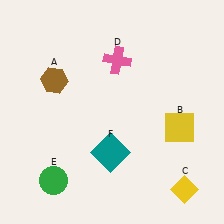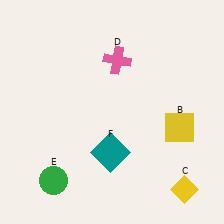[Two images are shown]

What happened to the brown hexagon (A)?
The brown hexagon (A) was removed in Image 2. It was in the top-left area of Image 1.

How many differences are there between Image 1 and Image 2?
There is 1 difference between the two images.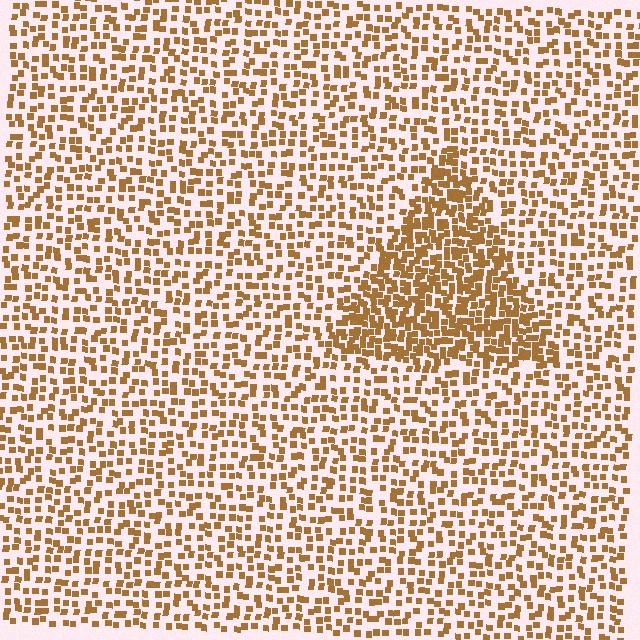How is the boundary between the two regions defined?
The boundary is defined by a change in element density (approximately 2.0x ratio). All elements are the same color, size, and shape.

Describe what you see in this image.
The image contains small brown elements arranged at two different densities. A triangle-shaped region is visible where the elements are more densely packed than the surrounding area.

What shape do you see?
I see a triangle.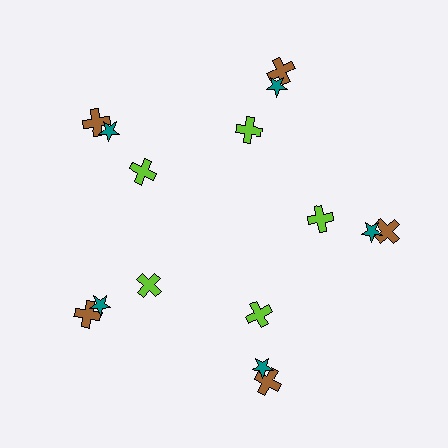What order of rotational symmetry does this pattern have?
This pattern has 5-fold rotational symmetry.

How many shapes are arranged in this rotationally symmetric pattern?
There are 15 shapes, arranged in 5 groups of 3.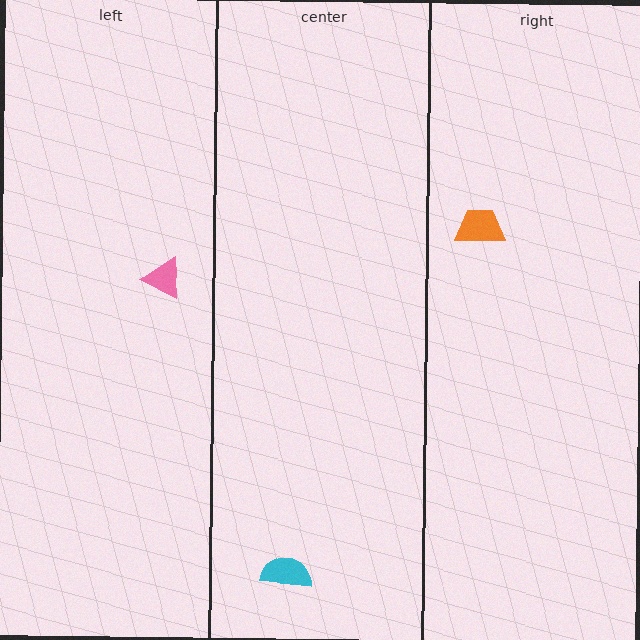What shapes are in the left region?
The pink triangle.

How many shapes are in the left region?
1.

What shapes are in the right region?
The orange trapezoid.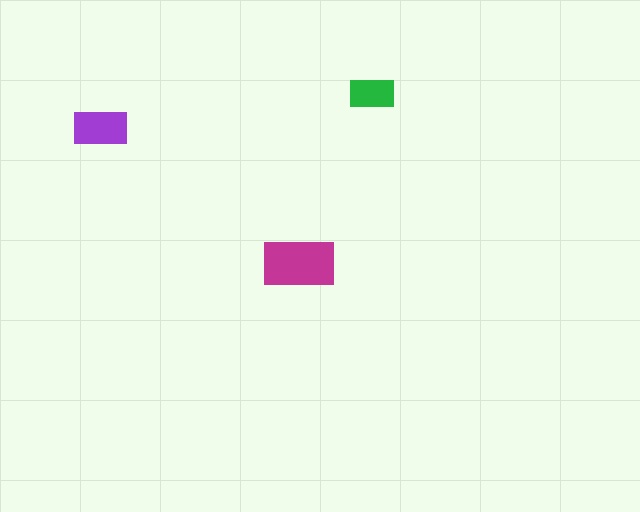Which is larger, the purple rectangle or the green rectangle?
The purple one.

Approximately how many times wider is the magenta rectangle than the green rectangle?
About 1.5 times wider.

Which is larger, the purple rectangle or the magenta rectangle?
The magenta one.